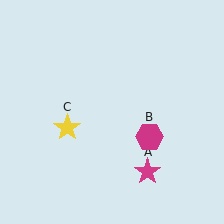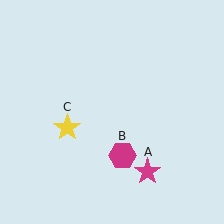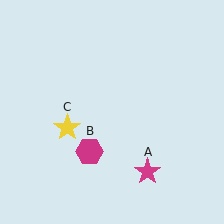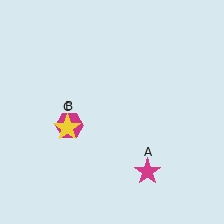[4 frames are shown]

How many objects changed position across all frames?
1 object changed position: magenta hexagon (object B).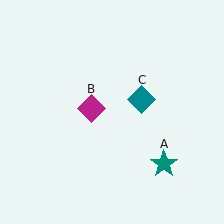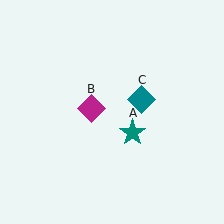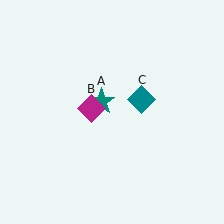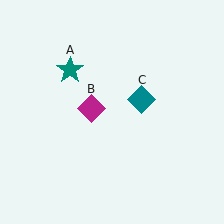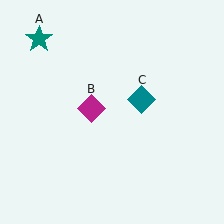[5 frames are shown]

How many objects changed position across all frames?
1 object changed position: teal star (object A).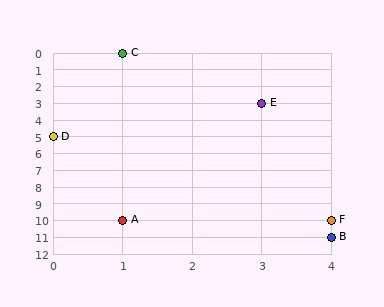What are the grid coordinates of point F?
Point F is at grid coordinates (4, 10).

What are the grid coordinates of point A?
Point A is at grid coordinates (1, 10).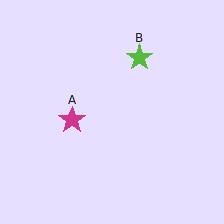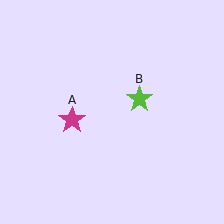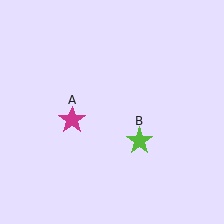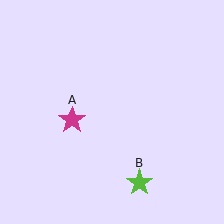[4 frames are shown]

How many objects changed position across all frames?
1 object changed position: lime star (object B).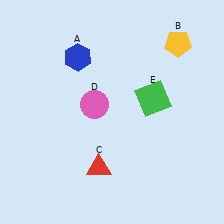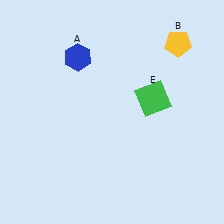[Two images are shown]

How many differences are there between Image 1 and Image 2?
There are 2 differences between the two images.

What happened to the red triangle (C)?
The red triangle (C) was removed in Image 2. It was in the bottom-left area of Image 1.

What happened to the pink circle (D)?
The pink circle (D) was removed in Image 2. It was in the top-left area of Image 1.